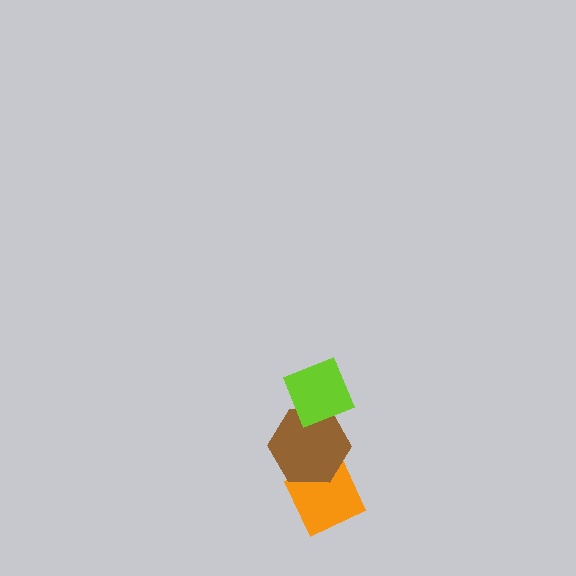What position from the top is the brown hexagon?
The brown hexagon is 2nd from the top.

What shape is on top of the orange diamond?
The brown hexagon is on top of the orange diamond.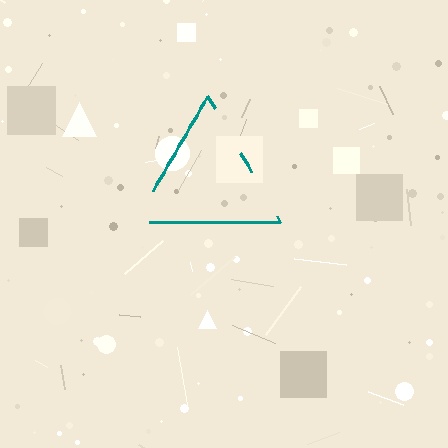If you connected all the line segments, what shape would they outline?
They would outline a triangle.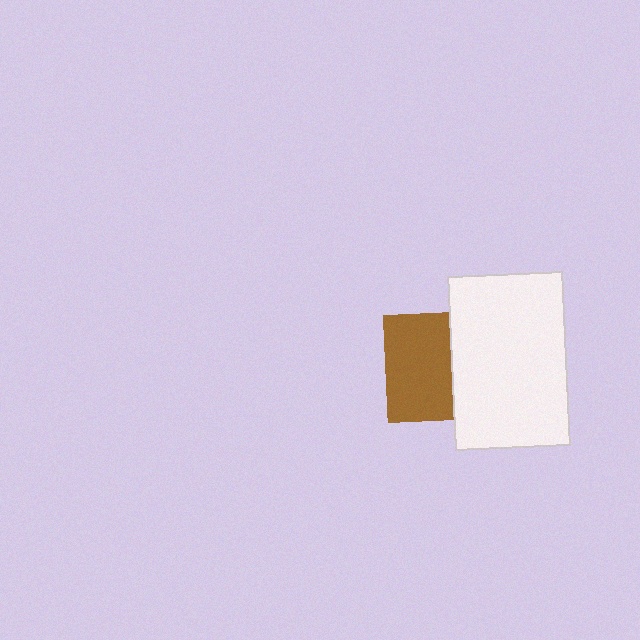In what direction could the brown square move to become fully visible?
The brown square could move left. That would shift it out from behind the white rectangle entirely.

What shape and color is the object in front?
The object in front is a white rectangle.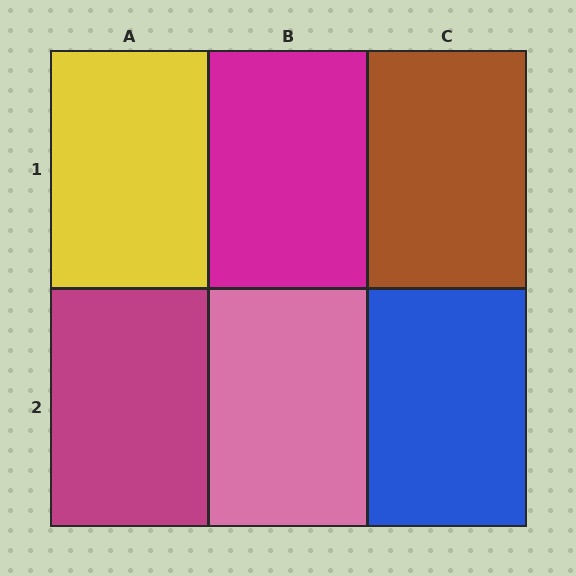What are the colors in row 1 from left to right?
Yellow, magenta, brown.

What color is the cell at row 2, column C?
Blue.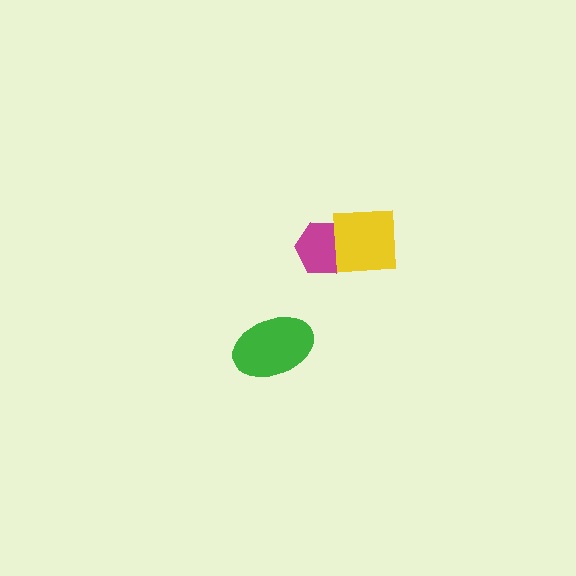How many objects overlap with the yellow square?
1 object overlaps with the yellow square.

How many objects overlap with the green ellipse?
0 objects overlap with the green ellipse.